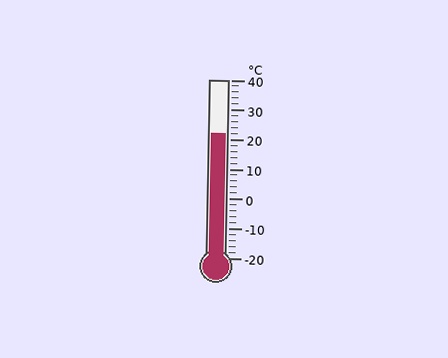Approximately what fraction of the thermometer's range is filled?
The thermometer is filled to approximately 70% of its range.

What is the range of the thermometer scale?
The thermometer scale ranges from -20°C to 40°C.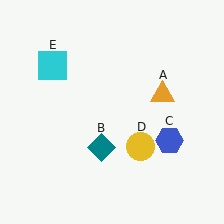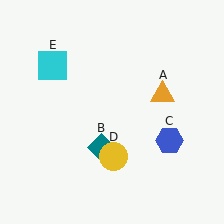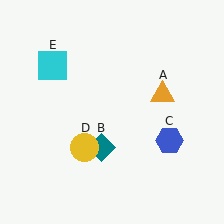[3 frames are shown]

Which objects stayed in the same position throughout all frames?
Orange triangle (object A) and teal diamond (object B) and blue hexagon (object C) and cyan square (object E) remained stationary.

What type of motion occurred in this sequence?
The yellow circle (object D) rotated clockwise around the center of the scene.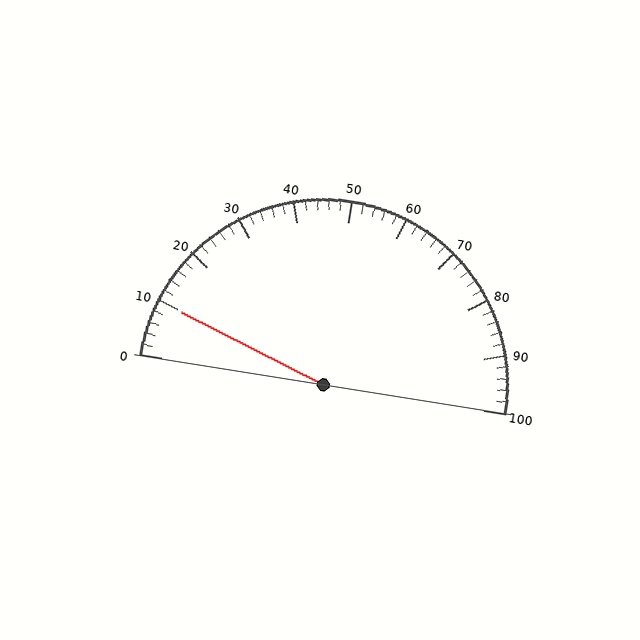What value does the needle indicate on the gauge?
The needle indicates approximately 10.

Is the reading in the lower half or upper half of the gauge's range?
The reading is in the lower half of the range (0 to 100).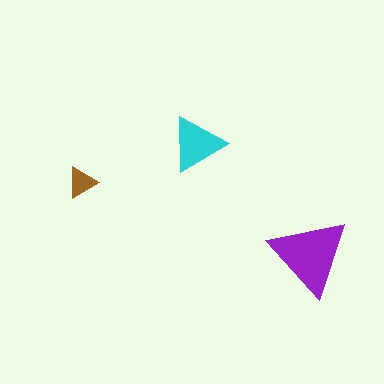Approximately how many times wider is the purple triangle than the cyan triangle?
About 1.5 times wider.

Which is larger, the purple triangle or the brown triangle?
The purple one.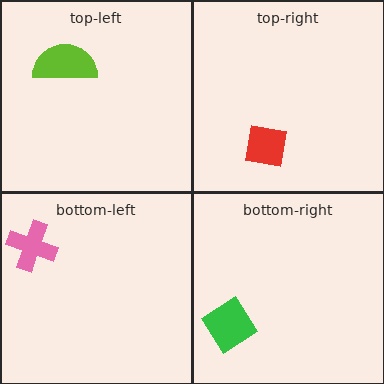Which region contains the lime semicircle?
The top-left region.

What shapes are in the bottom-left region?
The pink cross.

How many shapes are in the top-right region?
1.